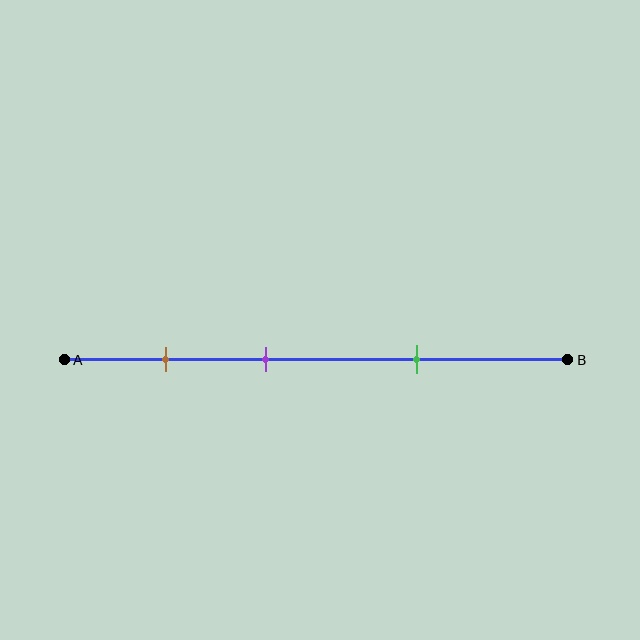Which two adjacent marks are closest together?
The brown and purple marks are the closest adjacent pair.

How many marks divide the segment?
There are 3 marks dividing the segment.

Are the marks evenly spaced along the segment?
Yes, the marks are approximately evenly spaced.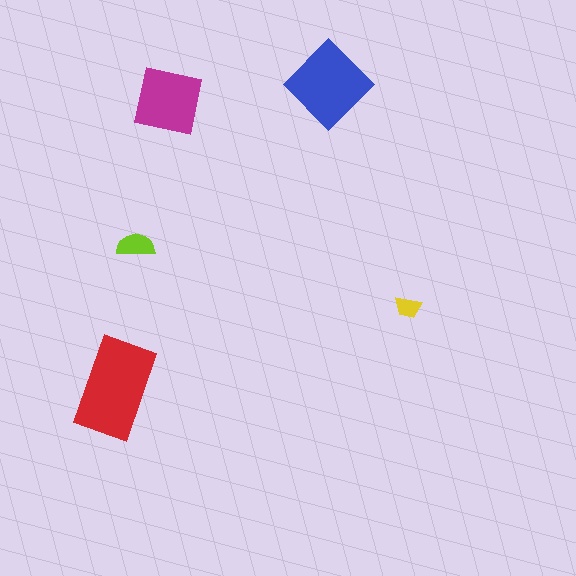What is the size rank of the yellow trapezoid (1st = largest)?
5th.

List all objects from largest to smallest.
The red rectangle, the blue diamond, the magenta square, the lime semicircle, the yellow trapezoid.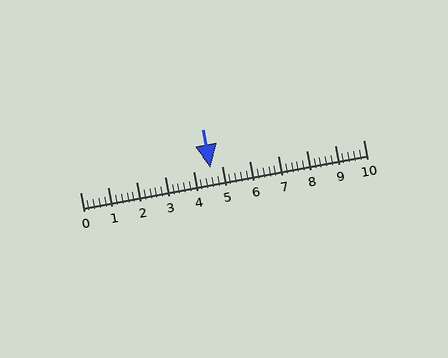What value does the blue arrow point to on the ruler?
The blue arrow points to approximately 4.6.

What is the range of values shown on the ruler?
The ruler shows values from 0 to 10.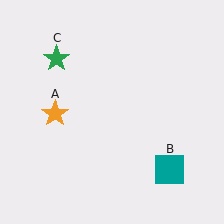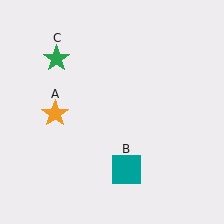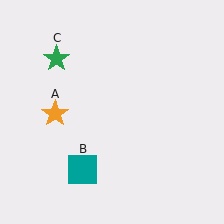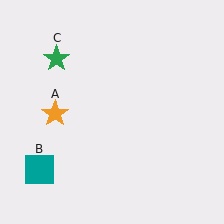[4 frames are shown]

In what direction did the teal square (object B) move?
The teal square (object B) moved left.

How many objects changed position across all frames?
1 object changed position: teal square (object B).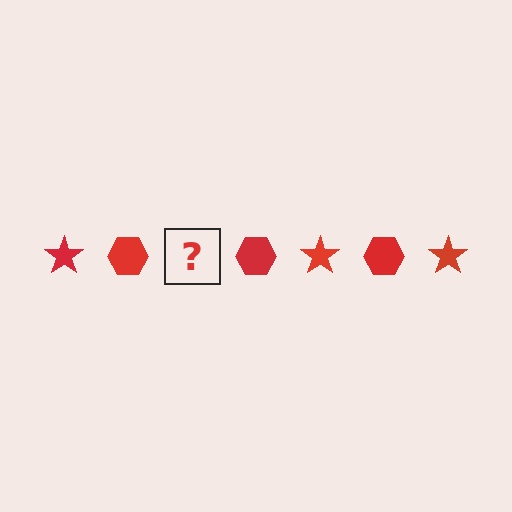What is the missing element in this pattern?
The missing element is a red star.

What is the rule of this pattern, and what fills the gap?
The rule is that the pattern cycles through star, hexagon shapes in red. The gap should be filled with a red star.